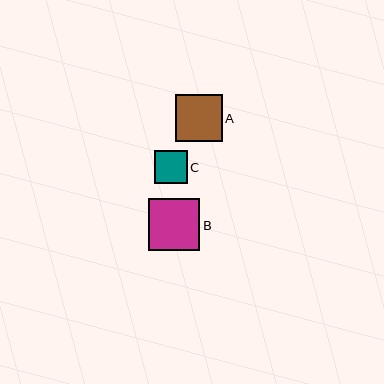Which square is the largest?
Square B is the largest with a size of approximately 51 pixels.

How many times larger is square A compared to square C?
Square A is approximately 1.4 times the size of square C.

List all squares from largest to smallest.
From largest to smallest: B, A, C.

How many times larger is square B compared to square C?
Square B is approximately 1.6 times the size of square C.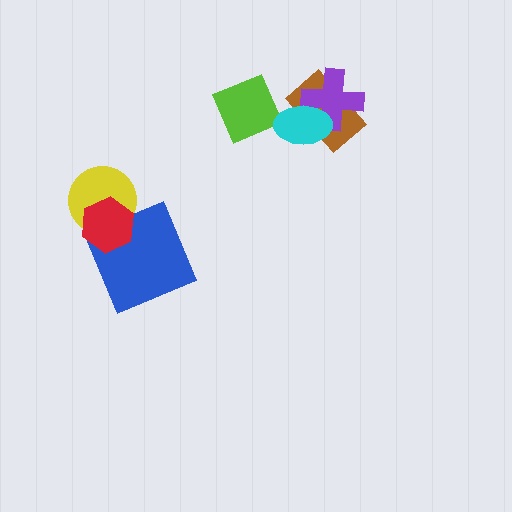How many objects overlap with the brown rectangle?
2 objects overlap with the brown rectangle.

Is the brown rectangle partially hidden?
Yes, it is partially covered by another shape.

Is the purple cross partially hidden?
Yes, it is partially covered by another shape.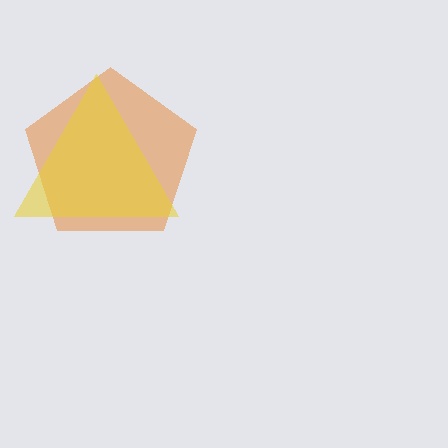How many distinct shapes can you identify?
There are 2 distinct shapes: an orange pentagon, a yellow triangle.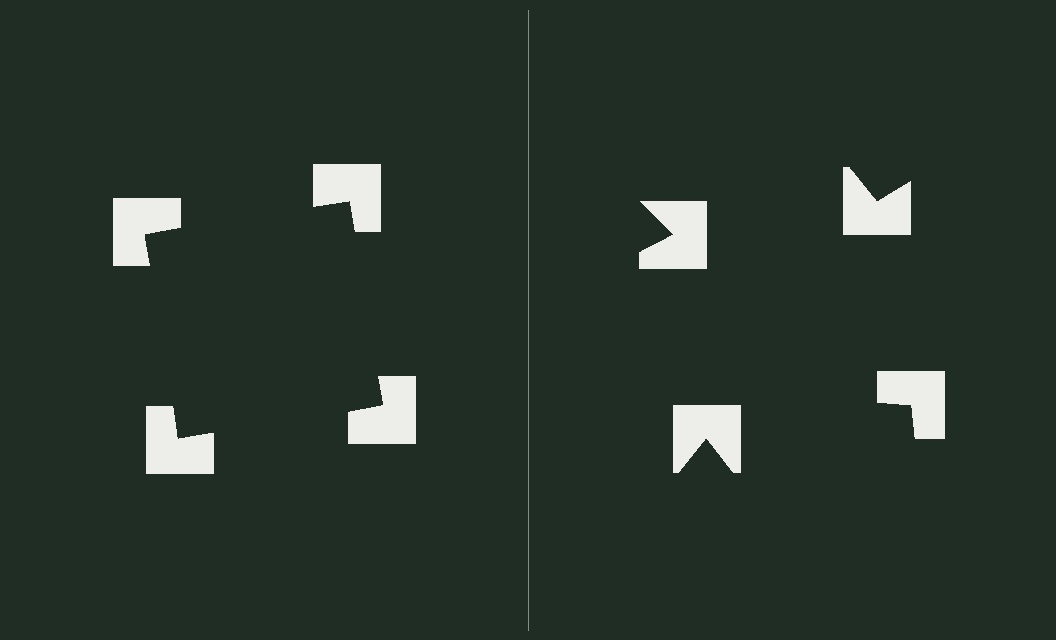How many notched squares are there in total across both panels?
8 — 4 on each side.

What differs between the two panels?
The notched squares are positioned identically on both sides; only the wedge orientations differ. On the left they align to a square; on the right they are misaligned.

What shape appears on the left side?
An illusory square.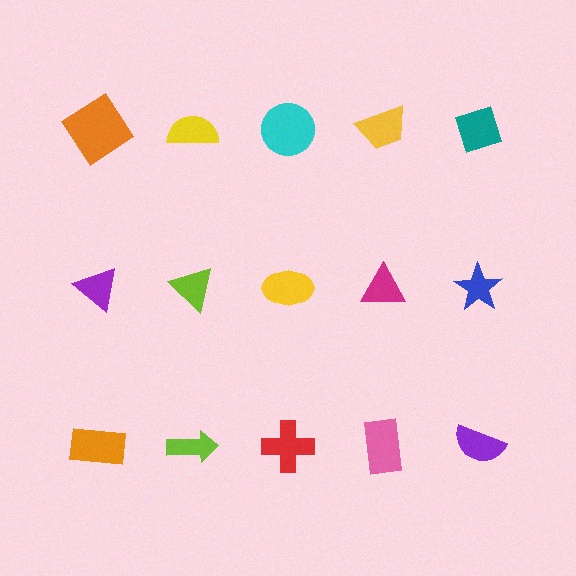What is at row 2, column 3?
A yellow ellipse.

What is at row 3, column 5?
A purple semicircle.